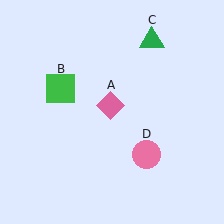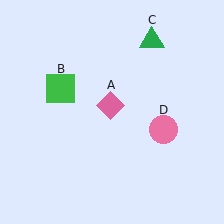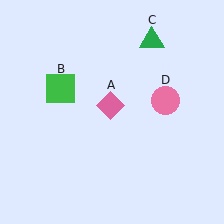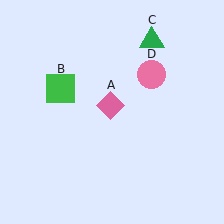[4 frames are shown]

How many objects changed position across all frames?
1 object changed position: pink circle (object D).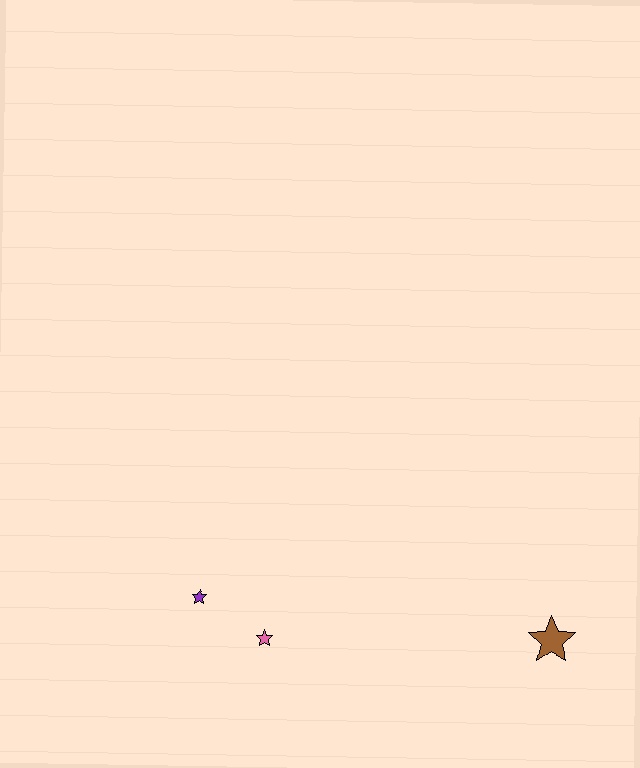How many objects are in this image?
There are 3 objects.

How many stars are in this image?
There are 3 stars.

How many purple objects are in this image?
There is 1 purple object.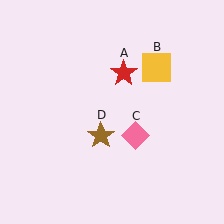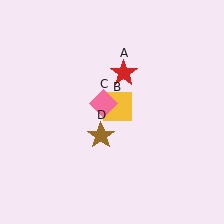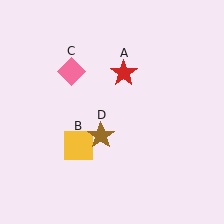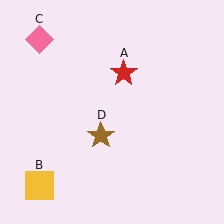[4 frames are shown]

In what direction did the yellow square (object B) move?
The yellow square (object B) moved down and to the left.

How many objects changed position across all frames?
2 objects changed position: yellow square (object B), pink diamond (object C).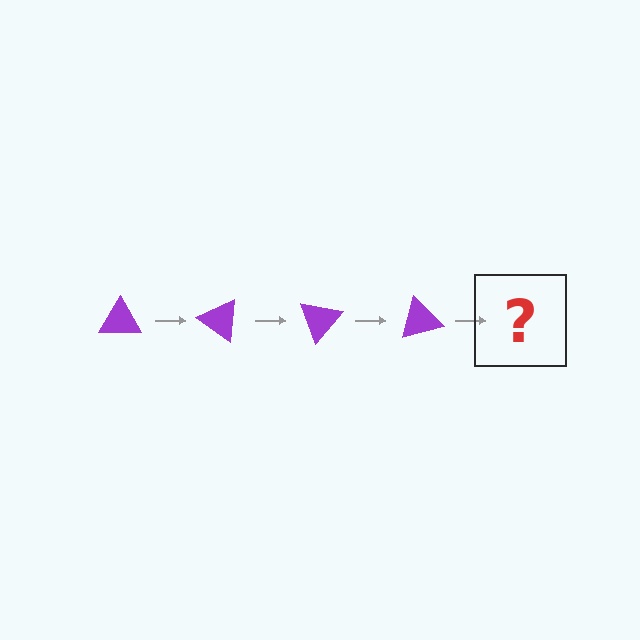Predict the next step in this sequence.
The next step is a purple triangle rotated 140 degrees.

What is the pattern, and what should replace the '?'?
The pattern is that the triangle rotates 35 degrees each step. The '?' should be a purple triangle rotated 140 degrees.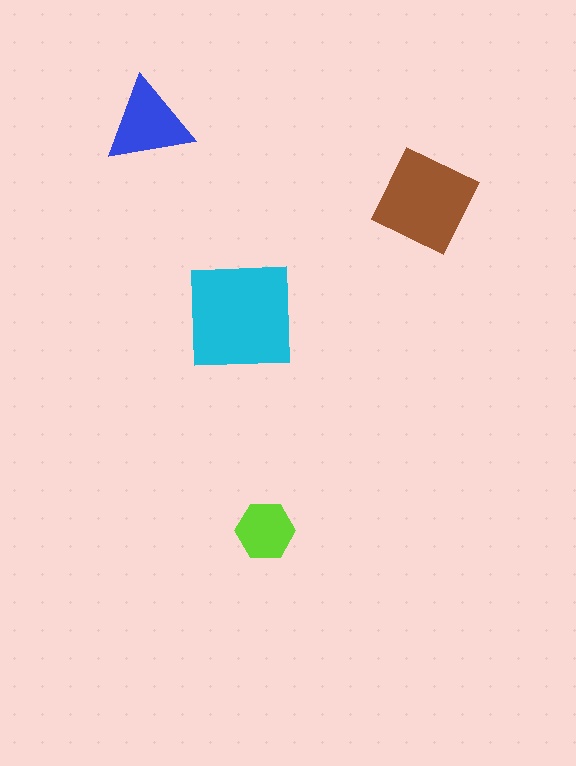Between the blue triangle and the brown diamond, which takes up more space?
The brown diamond.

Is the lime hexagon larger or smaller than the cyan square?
Smaller.